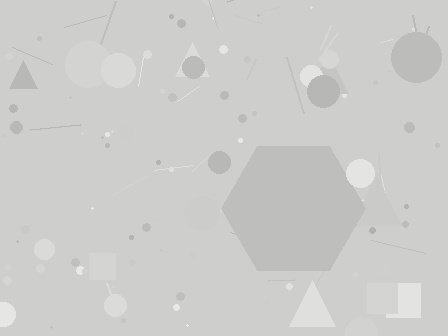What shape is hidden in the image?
A hexagon is hidden in the image.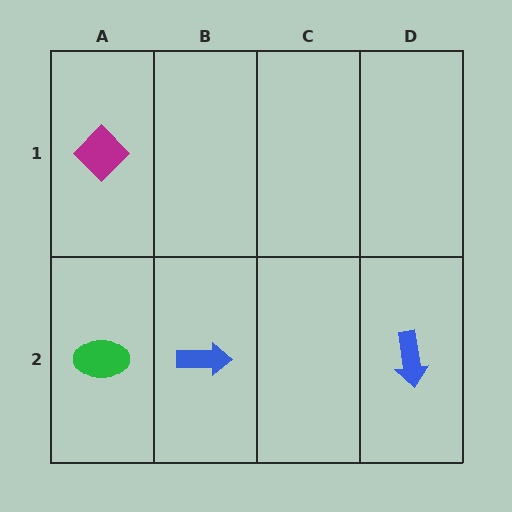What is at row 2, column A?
A green ellipse.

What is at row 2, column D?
A blue arrow.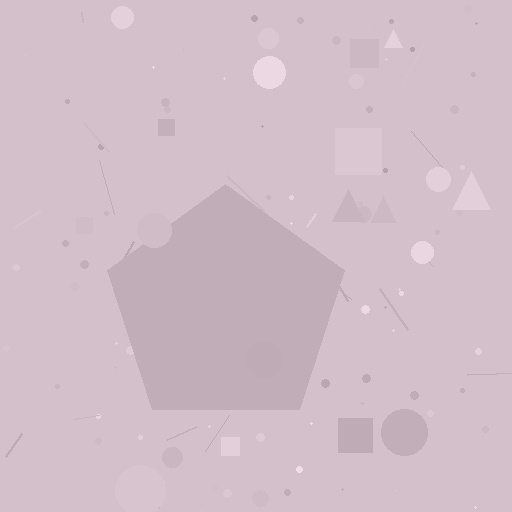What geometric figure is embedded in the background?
A pentagon is embedded in the background.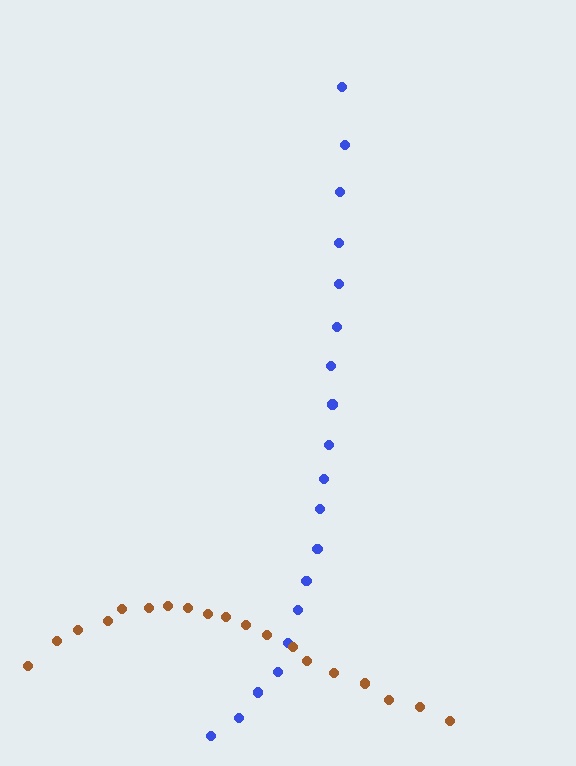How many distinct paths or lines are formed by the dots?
There are 2 distinct paths.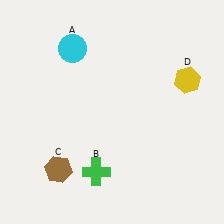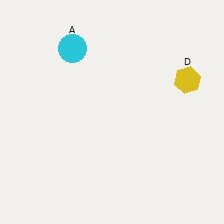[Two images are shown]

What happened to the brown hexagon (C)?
The brown hexagon (C) was removed in Image 2. It was in the bottom-left area of Image 1.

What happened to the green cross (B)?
The green cross (B) was removed in Image 2. It was in the bottom-left area of Image 1.